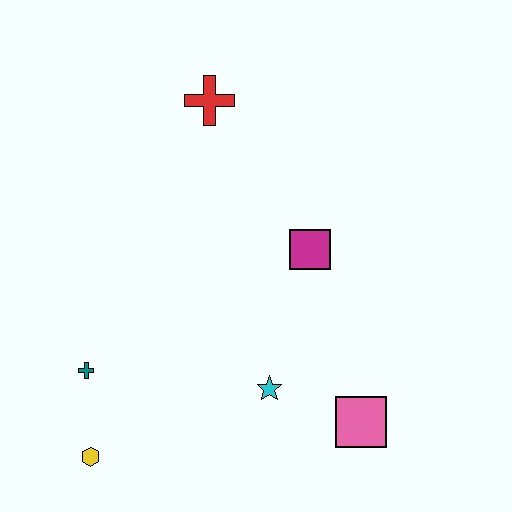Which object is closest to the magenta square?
The cyan star is closest to the magenta square.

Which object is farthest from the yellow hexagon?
The red cross is farthest from the yellow hexagon.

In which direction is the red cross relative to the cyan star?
The red cross is above the cyan star.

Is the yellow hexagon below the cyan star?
Yes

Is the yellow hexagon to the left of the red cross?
Yes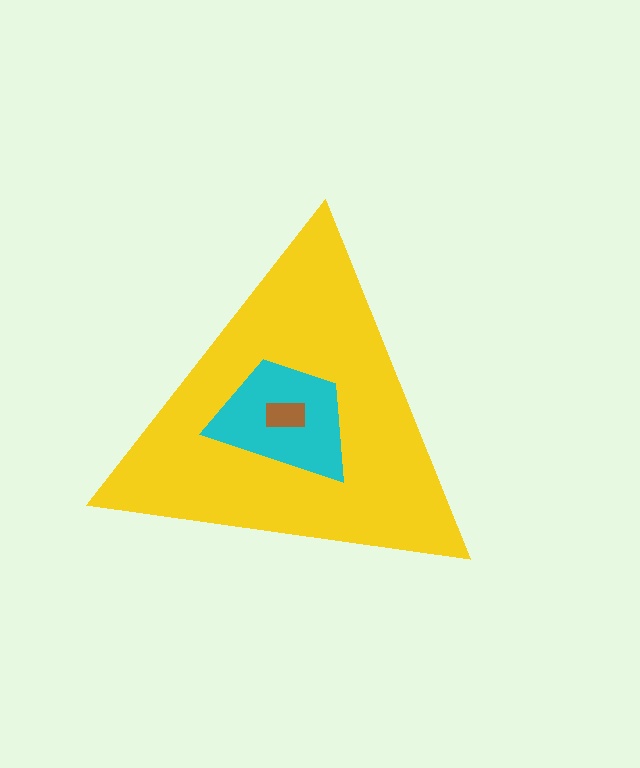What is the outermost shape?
The yellow triangle.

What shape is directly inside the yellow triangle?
The cyan trapezoid.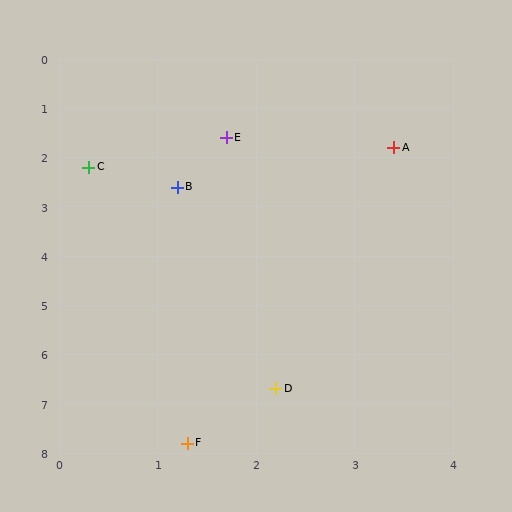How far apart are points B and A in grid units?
Points B and A are about 2.3 grid units apart.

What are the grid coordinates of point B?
Point B is at approximately (1.2, 2.6).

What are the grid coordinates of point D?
Point D is at approximately (2.2, 6.7).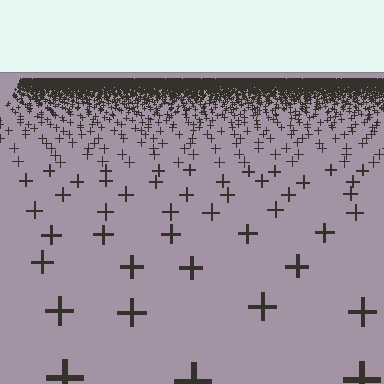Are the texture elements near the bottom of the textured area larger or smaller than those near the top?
Larger. Near the bottom, elements are closer to the viewer and appear at a bigger on-screen size.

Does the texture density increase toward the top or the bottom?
Density increases toward the top.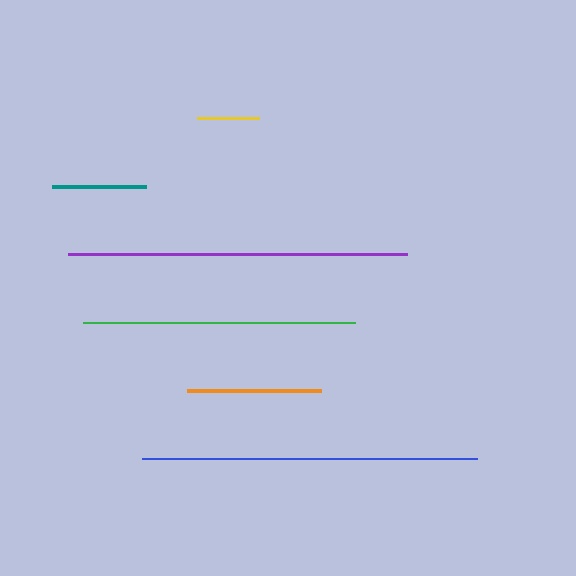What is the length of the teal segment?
The teal segment is approximately 93 pixels long.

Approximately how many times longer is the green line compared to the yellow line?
The green line is approximately 4.4 times the length of the yellow line.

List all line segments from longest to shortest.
From longest to shortest: purple, blue, green, orange, teal, yellow.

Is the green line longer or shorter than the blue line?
The blue line is longer than the green line.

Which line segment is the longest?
The purple line is the longest at approximately 339 pixels.